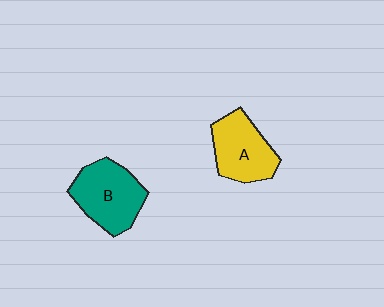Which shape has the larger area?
Shape B (teal).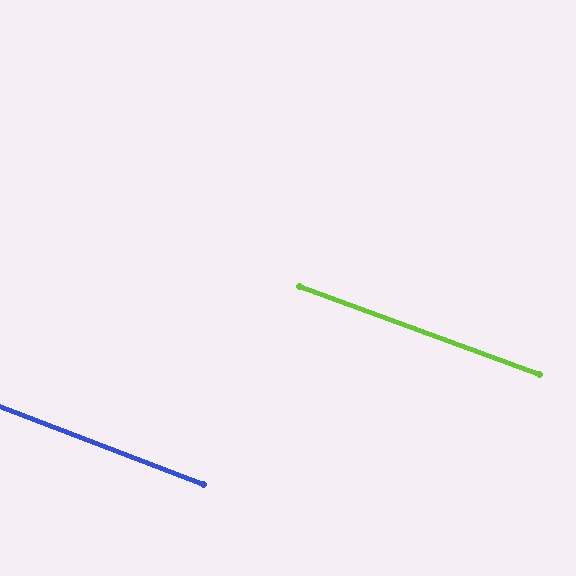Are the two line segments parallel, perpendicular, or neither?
Parallel — their directions differ by only 0.7°.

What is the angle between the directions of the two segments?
Approximately 1 degree.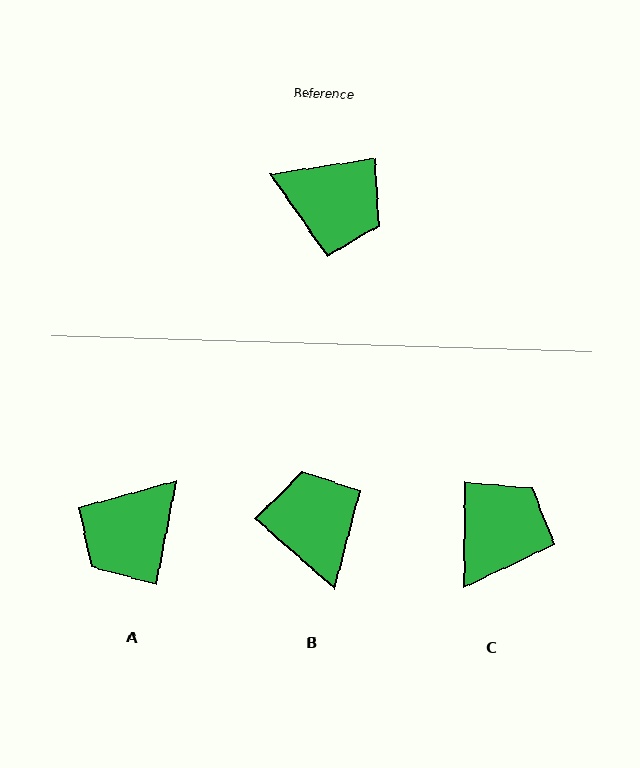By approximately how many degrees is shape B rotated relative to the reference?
Approximately 131 degrees counter-clockwise.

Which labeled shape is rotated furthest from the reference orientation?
B, about 131 degrees away.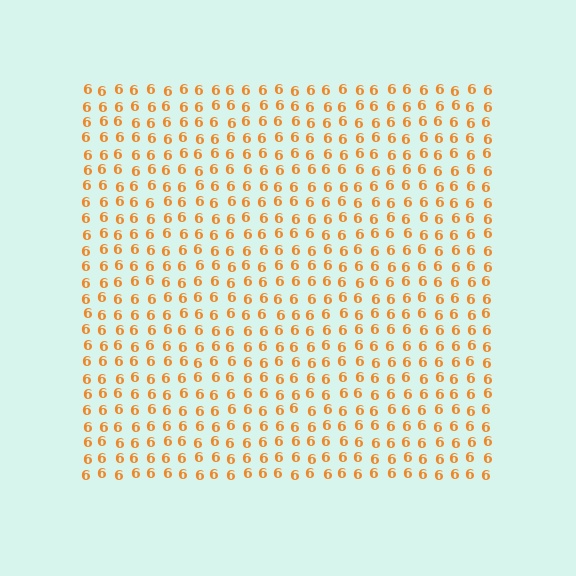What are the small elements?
The small elements are digit 6's.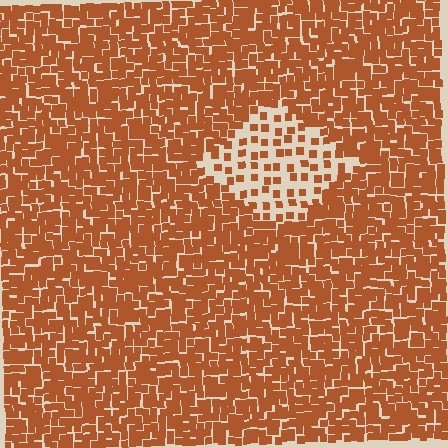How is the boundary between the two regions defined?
The boundary is defined by a change in element density (approximately 2.6x ratio). All elements are the same color, size, and shape.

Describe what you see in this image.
The image contains small brown elements arranged at two different densities. A diamond-shaped region is visible where the elements are less densely packed than the surrounding area.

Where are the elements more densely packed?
The elements are more densely packed outside the diamond boundary.